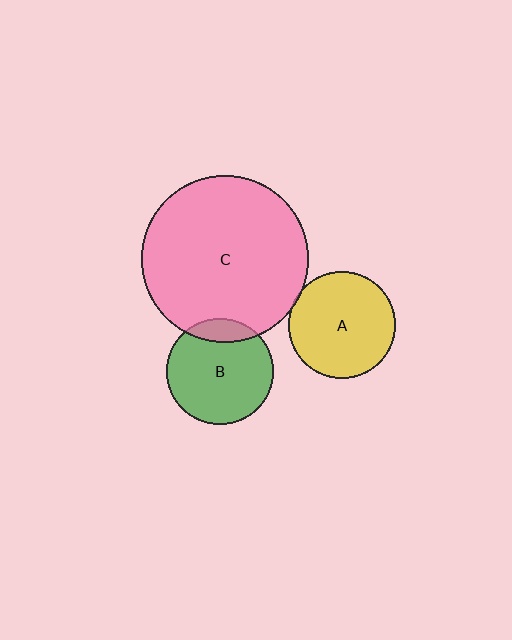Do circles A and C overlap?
Yes.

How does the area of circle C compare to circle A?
Approximately 2.5 times.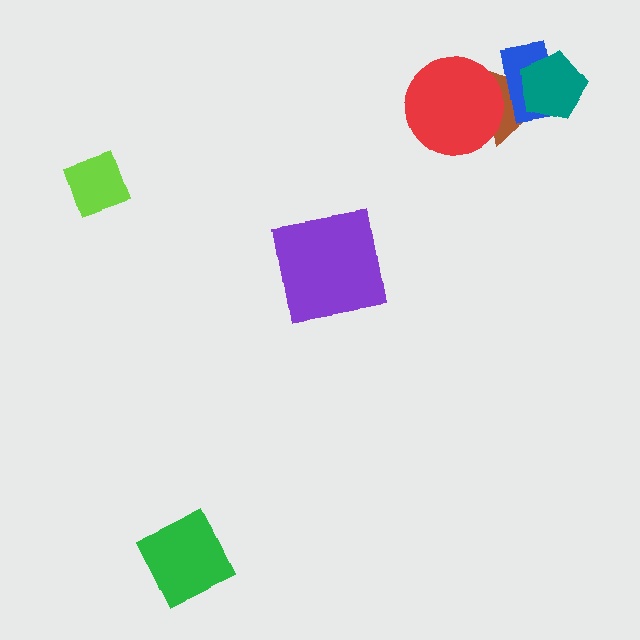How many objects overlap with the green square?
0 objects overlap with the green square.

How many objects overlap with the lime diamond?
0 objects overlap with the lime diamond.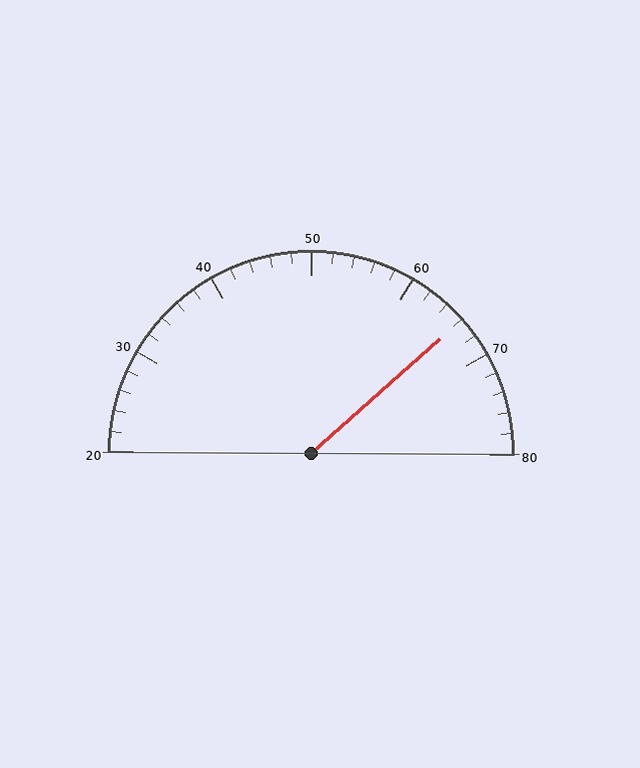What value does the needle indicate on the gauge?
The needle indicates approximately 66.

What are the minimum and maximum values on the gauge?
The gauge ranges from 20 to 80.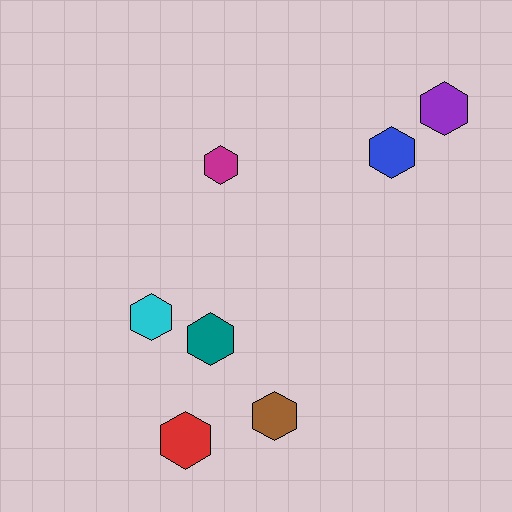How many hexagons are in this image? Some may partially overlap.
There are 7 hexagons.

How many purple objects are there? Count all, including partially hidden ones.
There is 1 purple object.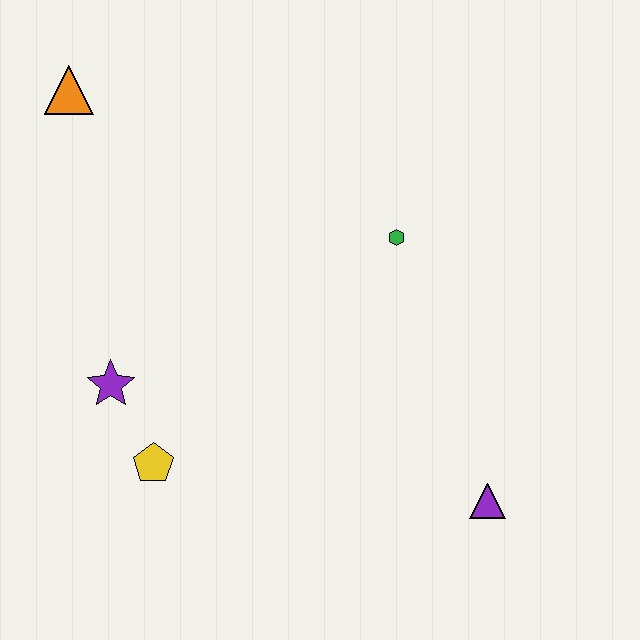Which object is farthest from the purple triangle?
The orange triangle is farthest from the purple triangle.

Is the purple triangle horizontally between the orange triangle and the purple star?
No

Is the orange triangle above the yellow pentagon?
Yes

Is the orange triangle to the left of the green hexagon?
Yes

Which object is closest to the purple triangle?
The green hexagon is closest to the purple triangle.